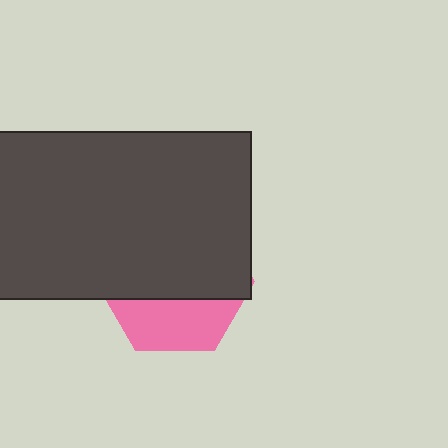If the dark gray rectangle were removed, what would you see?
You would see the complete pink hexagon.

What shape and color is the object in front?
The object in front is a dark gray rectangle.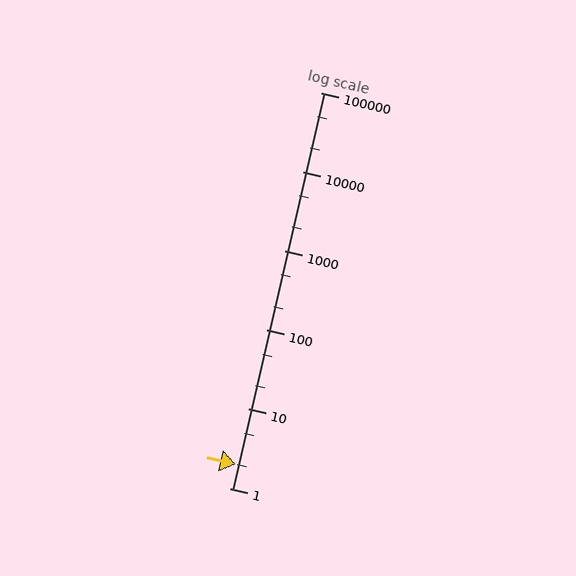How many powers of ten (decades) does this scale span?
The scale spans 5 decades, from 1 to 100000.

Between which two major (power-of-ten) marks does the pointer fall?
The pointer is between 1 and 10.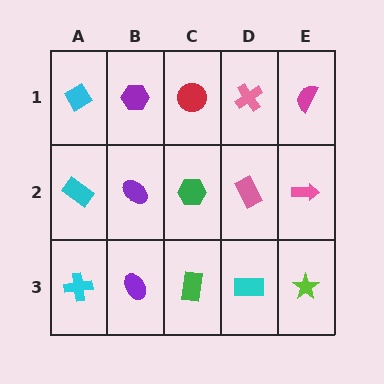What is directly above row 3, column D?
A pink rectangle.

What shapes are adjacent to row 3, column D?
A pink rectangle (row 2, column D), a green rectangle (row 3, column C), a lime star (row 3, column E).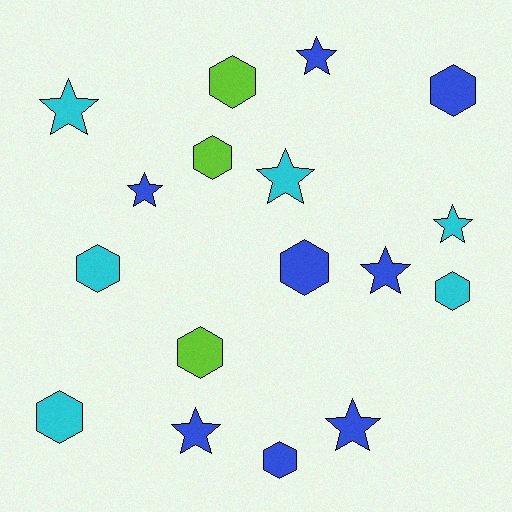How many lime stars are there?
There are no lime stars.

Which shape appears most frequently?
Hexagon, with 9 objects.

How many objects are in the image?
There are 17 objects.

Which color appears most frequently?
Blue, with 8 objects.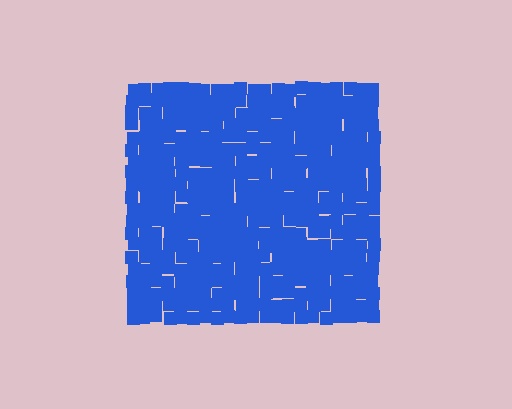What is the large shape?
The large shape is a square.